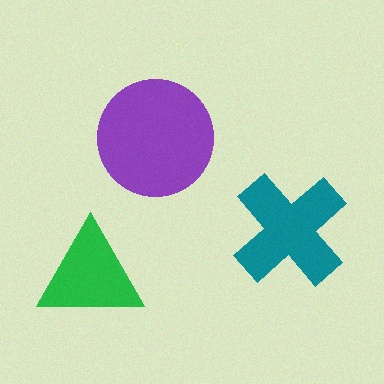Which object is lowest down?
The green triangle is bottommost.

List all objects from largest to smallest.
The purple circle, the teal cross, the green triangle.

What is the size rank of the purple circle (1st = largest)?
1st.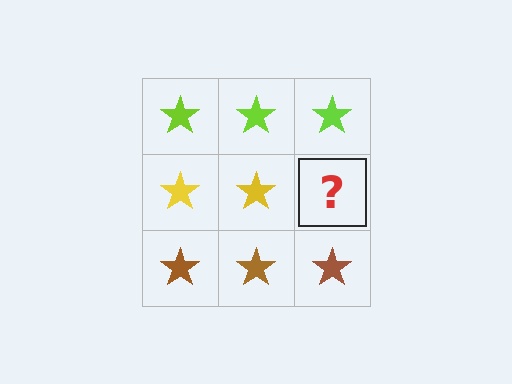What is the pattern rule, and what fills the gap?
The rule is that each row has a consistent color. The gap should be filled with a yellow star.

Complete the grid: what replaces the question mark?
The question mark should be replaced with a yellow star.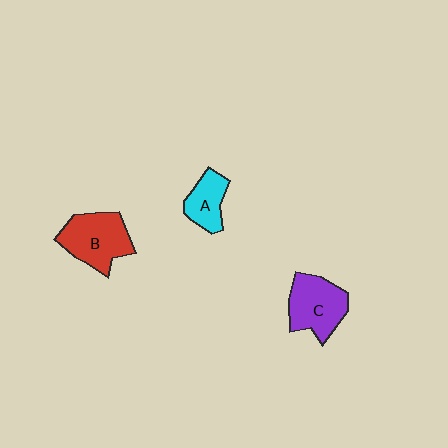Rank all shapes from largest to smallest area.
From largest to smallest: B (red), C (purple), A (cyan).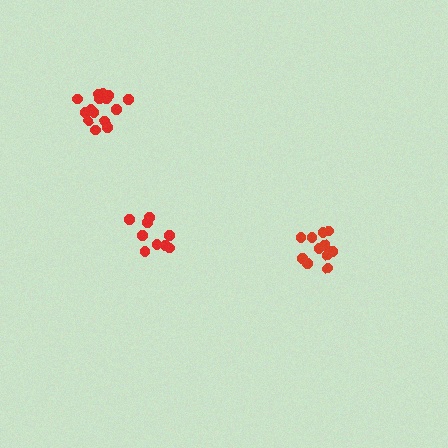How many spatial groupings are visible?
There are 3 spatial groupings.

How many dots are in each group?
Group 1: 15 dots, Group 2: 11 dots, Group 3: 9 dots (35 total).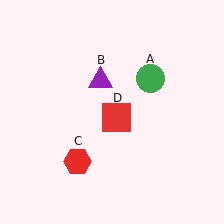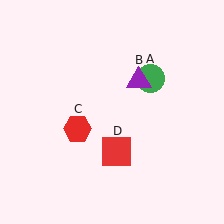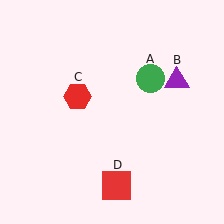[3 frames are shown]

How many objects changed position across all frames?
3 objects changed position: purple triangle (object B), red hexagon (object C), red square (object D).